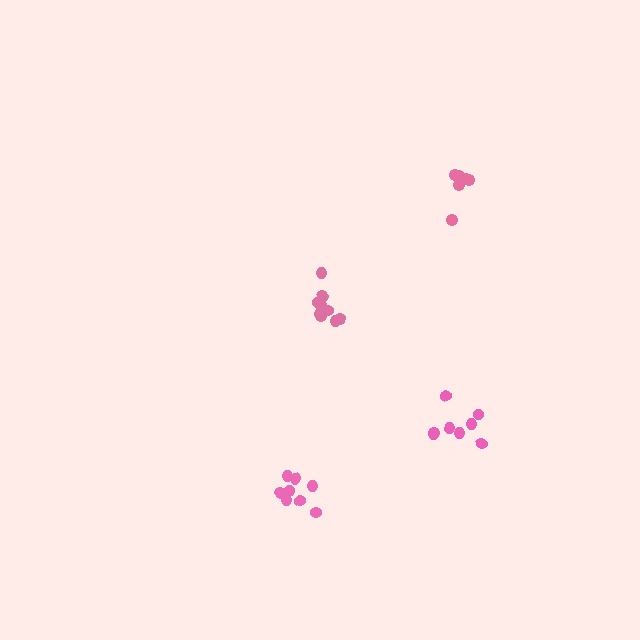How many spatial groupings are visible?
There are 4 spatial groupings.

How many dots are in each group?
Group 1: 8 dots, Group 2: 8 dots, Group 3: 6 dots, Group 4: 9 dots (31 total).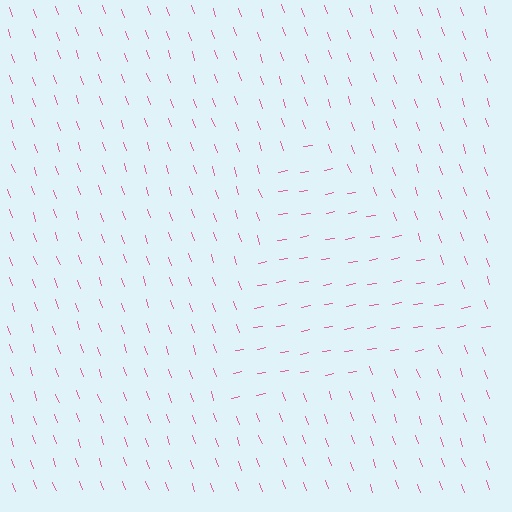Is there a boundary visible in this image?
Yes, there is a texture boundary formed by a change in line orientation.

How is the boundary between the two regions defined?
The boundary is defined purely by a change in line orientation (approximately 80 degrees difference). All lines are the same color and thickness.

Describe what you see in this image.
The image is filled with small pink line segments. A triangle region in the image has lines oriented differently from the surrounding lines, creating a visible texture boundary.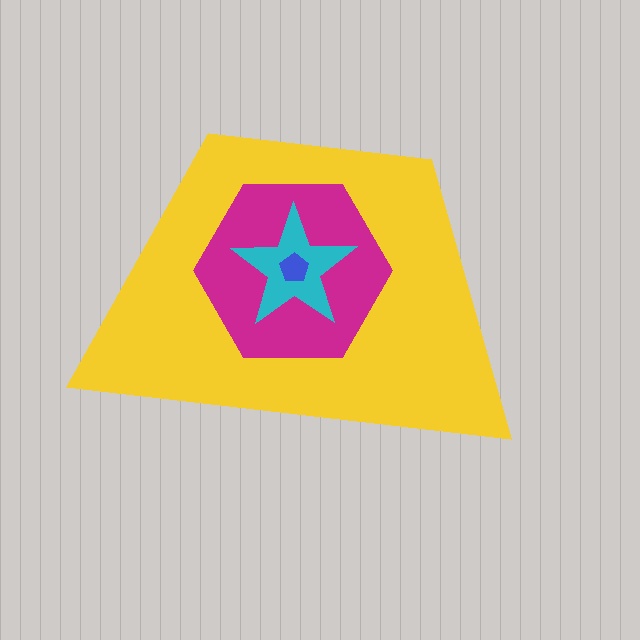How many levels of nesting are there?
4.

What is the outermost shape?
The yellow trapezoid.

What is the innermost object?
The blue pentagon.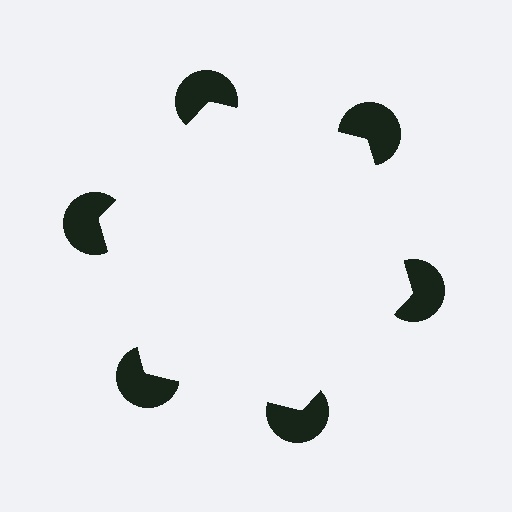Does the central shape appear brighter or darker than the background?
It typically appears slightly brighter than the background, even though no actual brightness change is drawn.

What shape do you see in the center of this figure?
An illusory hexagon — its edges are inferred from the aligned wedge cuts in the pac-man discs, not physically drawn.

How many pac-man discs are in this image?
There are 6 — one at each vertex of the illusory hexagon.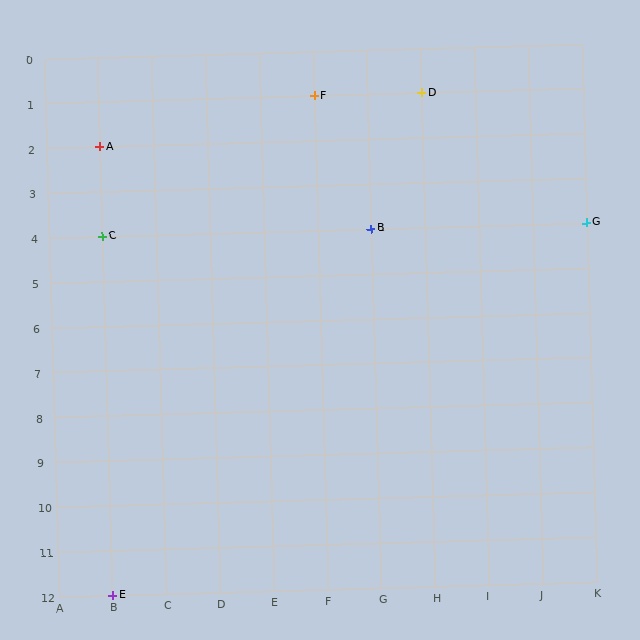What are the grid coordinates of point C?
Point C is at grid coordinates (B, 4).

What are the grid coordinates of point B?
Point B is at grid coordinates (G, 4).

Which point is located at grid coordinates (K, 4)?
Point G is at (K, 4).